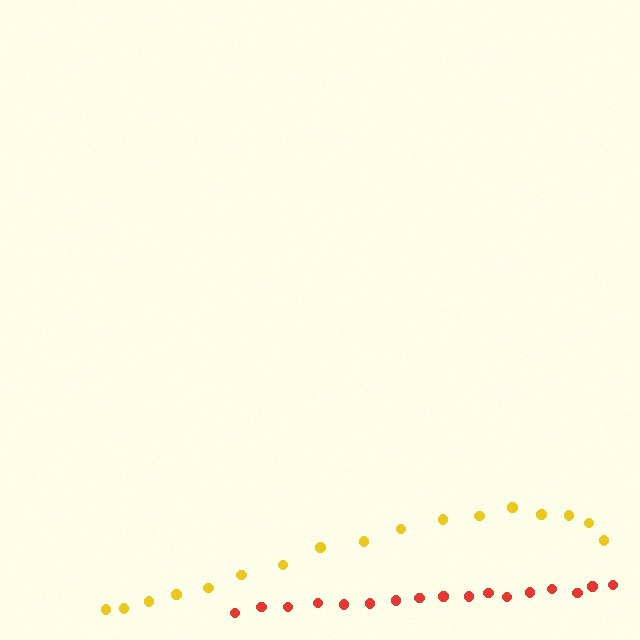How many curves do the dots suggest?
There are 2 distinct paths.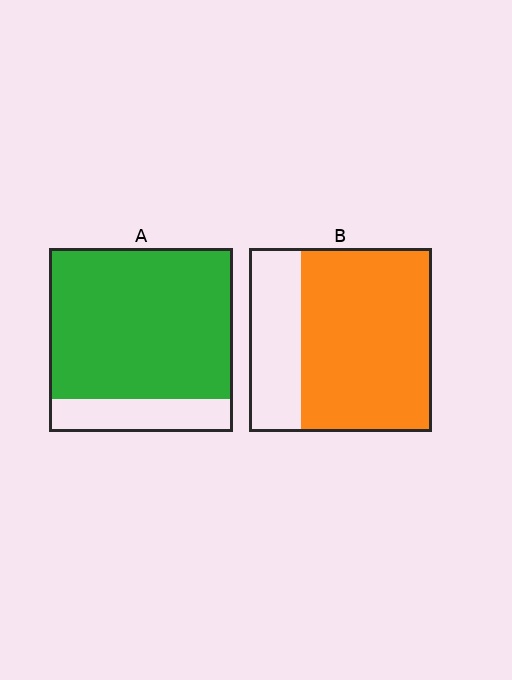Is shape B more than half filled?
Yes.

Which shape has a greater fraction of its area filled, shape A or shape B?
Shape A.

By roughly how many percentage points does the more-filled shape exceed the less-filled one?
By roughly 10 percentage points (A over B).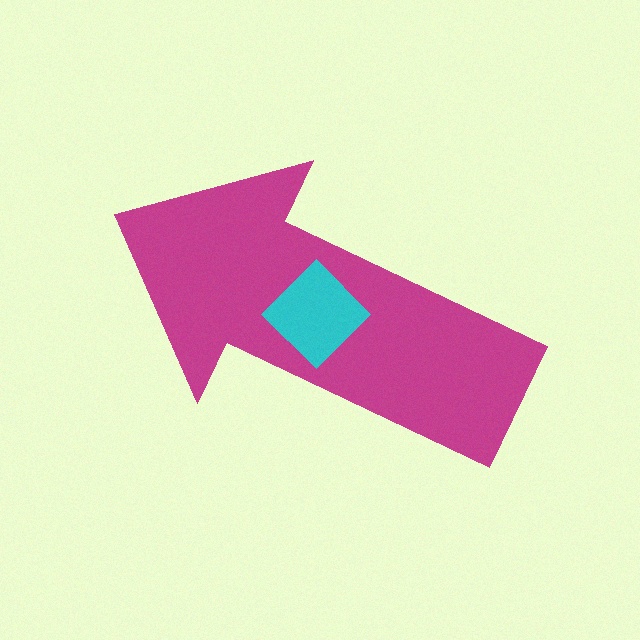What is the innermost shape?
The cyan diamond.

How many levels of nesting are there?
2.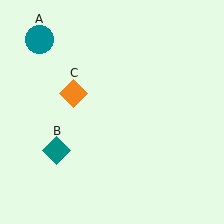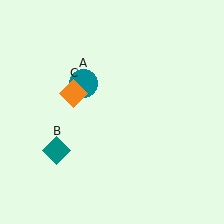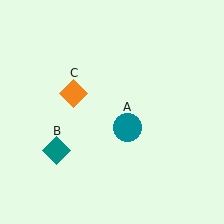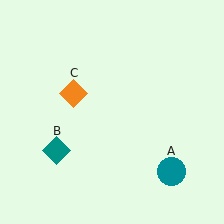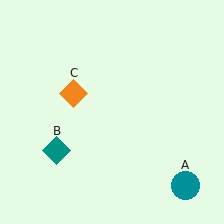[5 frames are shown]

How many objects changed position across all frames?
1 object changed position: teal circle (object A).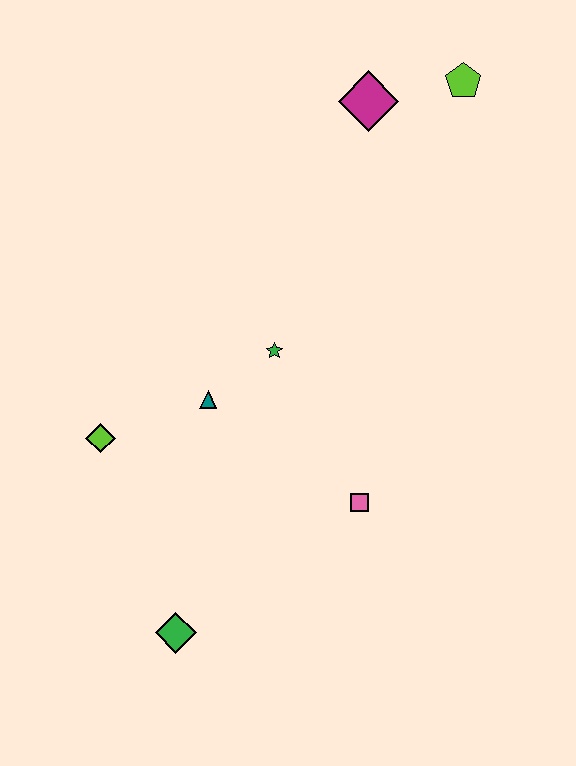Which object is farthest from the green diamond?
The lime pentagon is farthest from the green diamond.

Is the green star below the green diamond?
No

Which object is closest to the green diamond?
The lime diamond is closest to the green diamond.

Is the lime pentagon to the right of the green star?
Yes